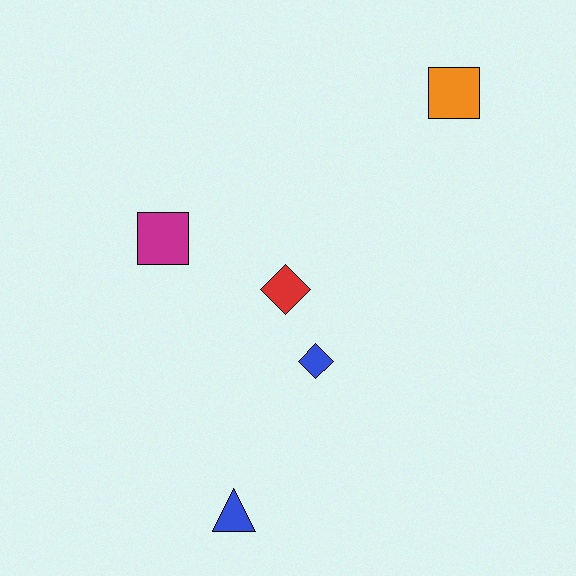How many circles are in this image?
There are no circles.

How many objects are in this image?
There are 5 objects.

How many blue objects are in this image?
There are 2 blue objects.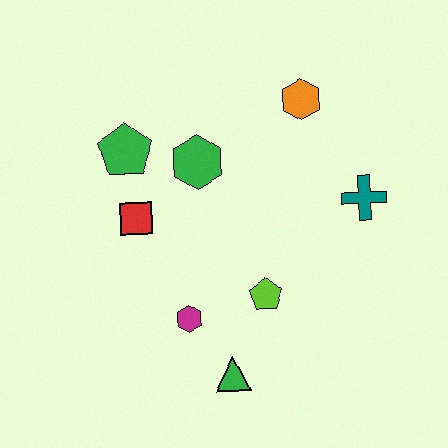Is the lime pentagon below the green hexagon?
Yes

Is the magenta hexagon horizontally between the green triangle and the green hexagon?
No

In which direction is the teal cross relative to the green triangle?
The teal cross is above the green triangle.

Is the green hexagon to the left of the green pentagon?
No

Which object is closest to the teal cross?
The orange hexagon is closest to the teal cross.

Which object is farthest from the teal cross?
The green pentagon is farthest from the teal cross.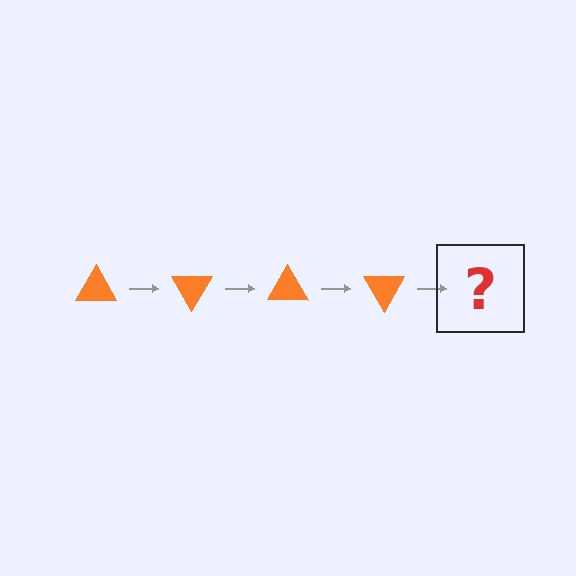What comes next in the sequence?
The next element should be an orange triangle rotated 240 degrees.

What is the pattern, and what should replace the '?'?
The pattern is that the triangle rotates 60 degrees each step. The '?' should be an orange triangle rotated 240 degrees.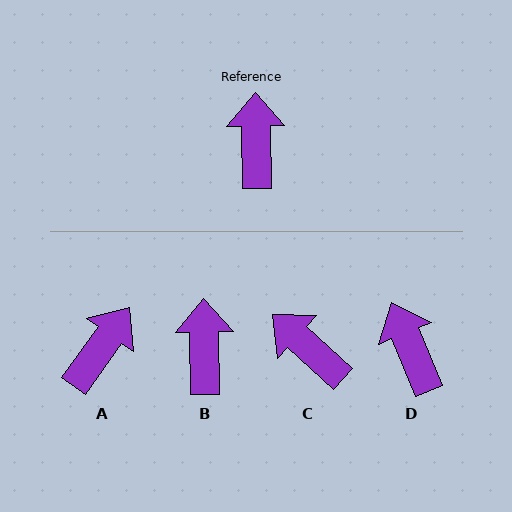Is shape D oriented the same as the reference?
No, it is off by about 22 degrees.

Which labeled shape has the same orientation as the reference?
B.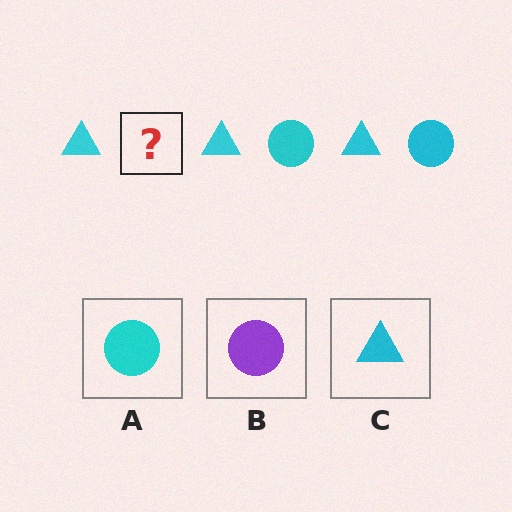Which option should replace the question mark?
Option A.